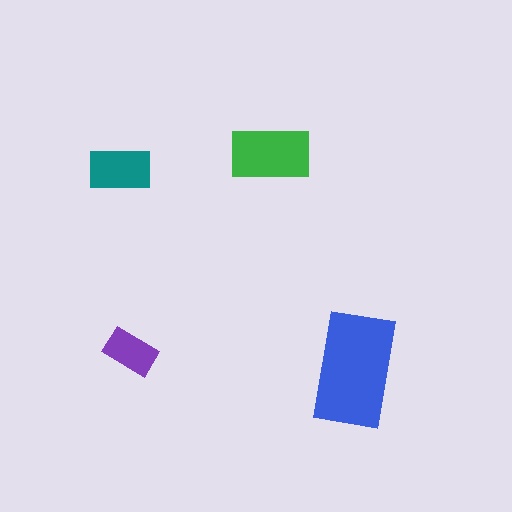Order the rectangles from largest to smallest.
the blue one, the green one, the teal one, the purple one.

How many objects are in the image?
There are 4 objects in the image.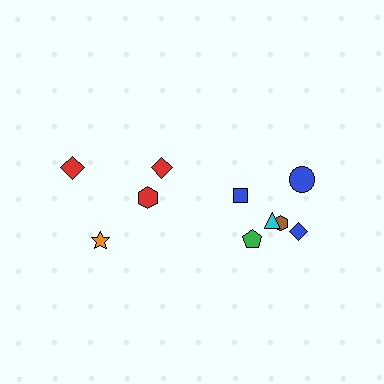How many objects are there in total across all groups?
There are 10 objects.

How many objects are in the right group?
There are 6 objects.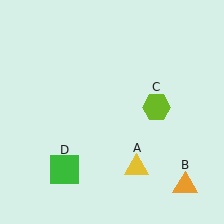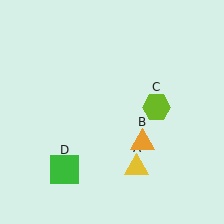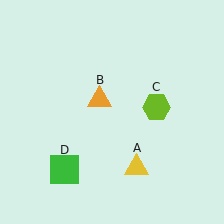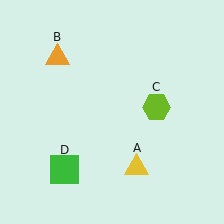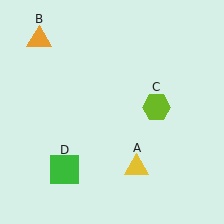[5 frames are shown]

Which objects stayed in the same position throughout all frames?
Yellow triangle (object A) and lime hexagon (object C) and green square (object D) remained stationary.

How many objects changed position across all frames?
1 object changed position: orange triangle (object B).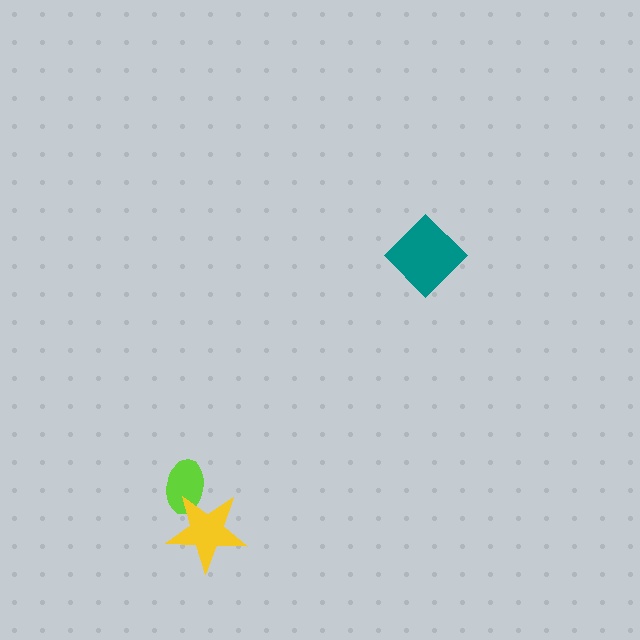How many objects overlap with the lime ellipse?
1 object overlaps with the lime ellipse.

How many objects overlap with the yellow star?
1 object overlaps with the yellow star.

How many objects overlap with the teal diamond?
0 objects overlap with the teal diamond.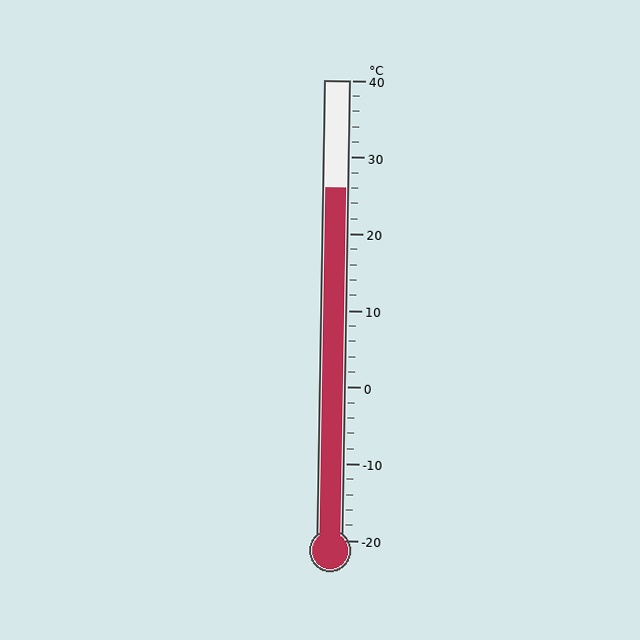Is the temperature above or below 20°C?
The temperature is above 20°C.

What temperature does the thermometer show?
The thermometer shows approximately 26°C.